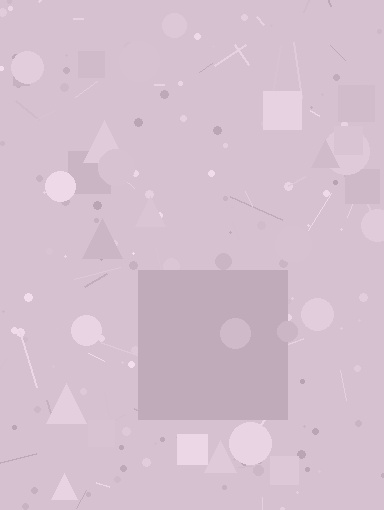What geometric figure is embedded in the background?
A square is embedded in the background.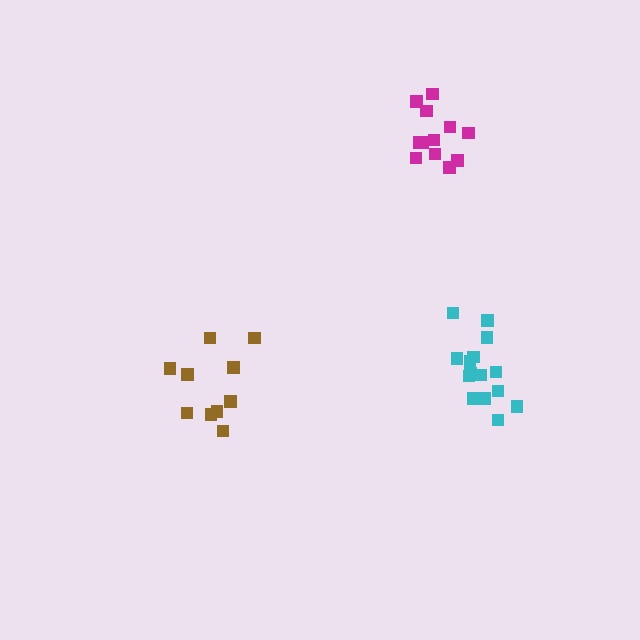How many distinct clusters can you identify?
There are 3 distinct clusters.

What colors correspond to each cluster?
The clusters are colored: cyan, magenta, brown.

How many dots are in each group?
Group 1: 15 dots, Group 2: 12 dots, Group 3: 10 dots (37 total).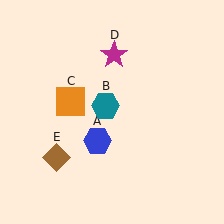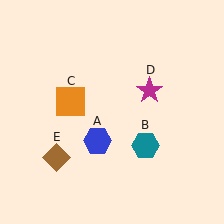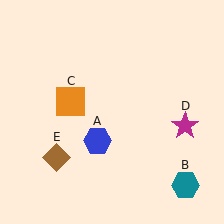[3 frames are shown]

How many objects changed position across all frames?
2 objects changed position: teal hexagon (object B), magenta star (object D).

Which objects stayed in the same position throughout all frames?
Blue hexagon (object A) and orange square (object C) and brown diamond (object E) remained stationary.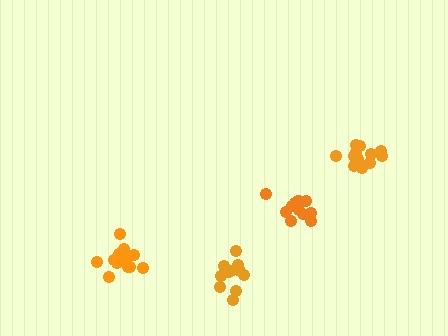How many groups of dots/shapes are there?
There are 4 groups.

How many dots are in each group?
Group 1: 12 dots, Group 2: 15 dots, Group 3: 13 dots, Group 4: 13 dots (53 total).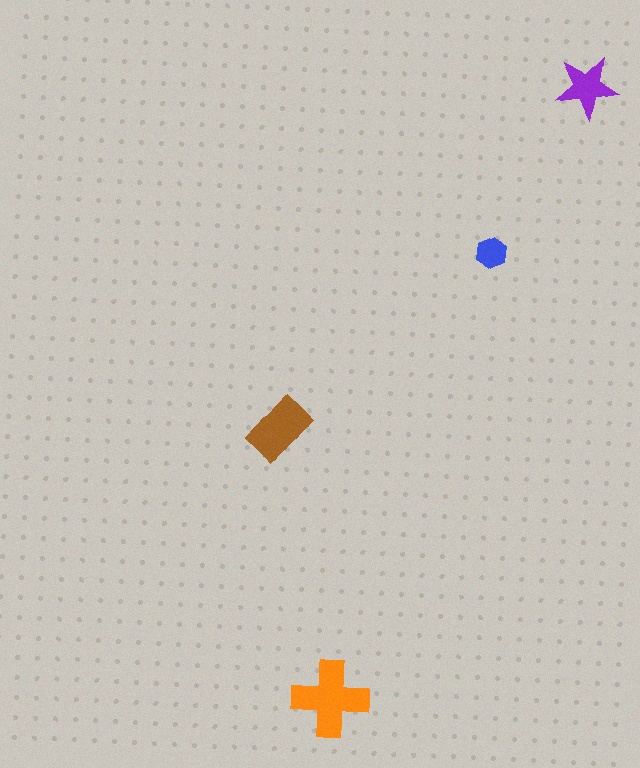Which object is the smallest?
The blue hexagon.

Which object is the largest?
The orange cross.